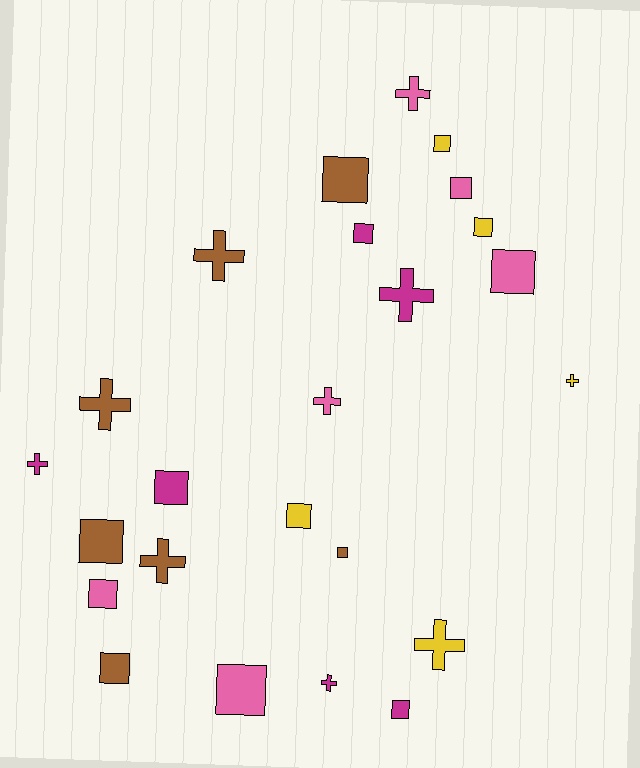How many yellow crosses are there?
There are 2 yellow crosses.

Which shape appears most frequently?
Square, with 14 objects.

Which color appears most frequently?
Brown, with 7 objects.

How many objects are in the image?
There are 24 objects.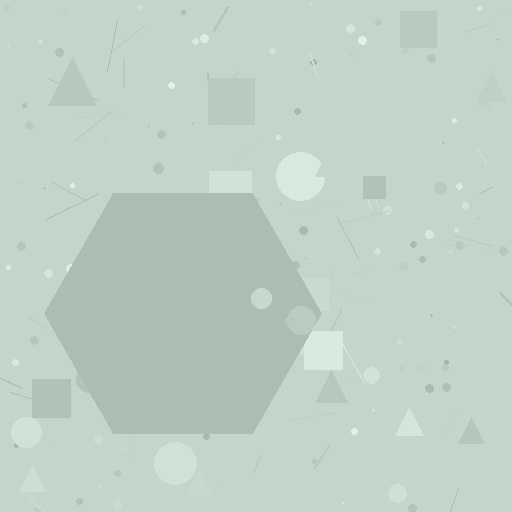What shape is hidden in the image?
A hexagon is hidden in the image.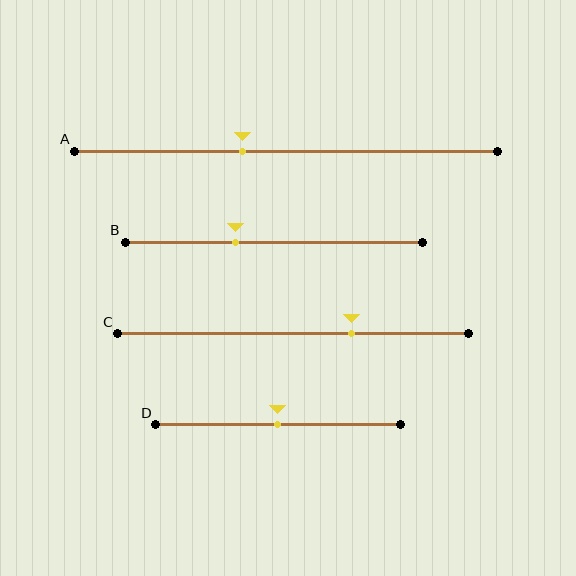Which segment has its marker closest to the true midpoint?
Segment D has its marker closest to the true midpoint.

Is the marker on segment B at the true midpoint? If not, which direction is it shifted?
No, the marker on segment B is shifted to the left by about 13% of the segment length.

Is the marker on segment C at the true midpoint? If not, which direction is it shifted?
No, the marker on segment C is shifted to the right by about 17% of the segment length.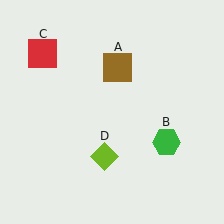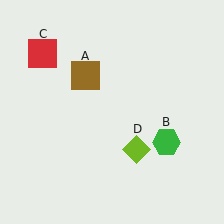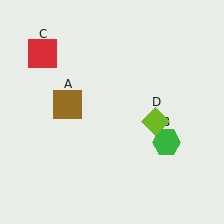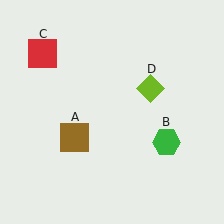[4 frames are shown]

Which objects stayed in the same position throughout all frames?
Green hexagon (object B) and red square (object C) remained stationary.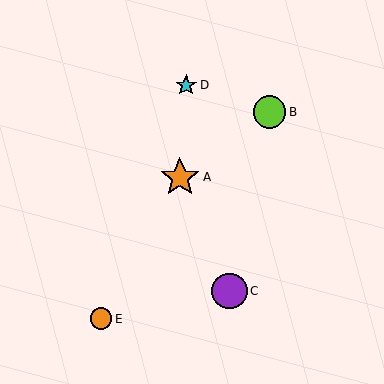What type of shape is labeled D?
Shape D is a cyan star.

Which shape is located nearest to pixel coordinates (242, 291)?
The purple circle (labeled C) at (230, 291) is nearest to that location.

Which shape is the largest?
The orange star (labeled A) is the largest.